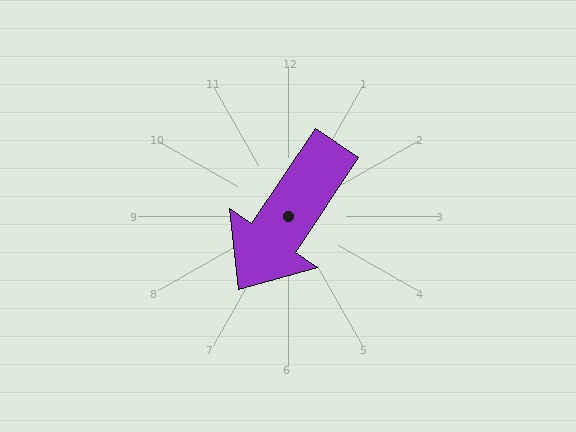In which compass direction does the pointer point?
Southwest.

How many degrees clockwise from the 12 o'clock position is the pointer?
Approximately 214 degrees.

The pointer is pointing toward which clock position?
Roughly 7 o'clock.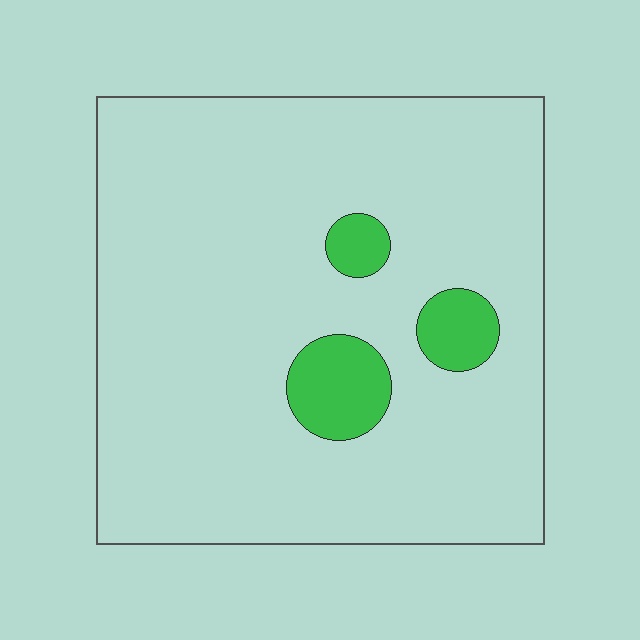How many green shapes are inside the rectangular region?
3.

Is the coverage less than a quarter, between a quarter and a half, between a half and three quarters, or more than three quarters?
Less than a quarter.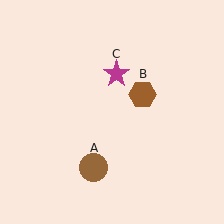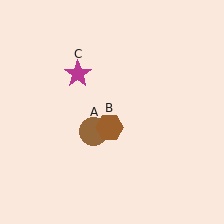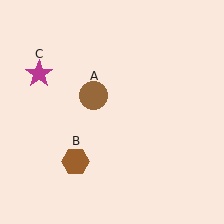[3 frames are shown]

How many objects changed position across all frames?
3 objects changed position: brown circle (object A), brown hexagon (object B), magenta star (object C).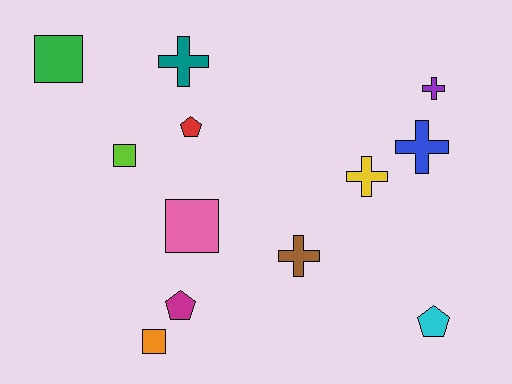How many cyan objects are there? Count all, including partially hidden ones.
There is 1 cyan object.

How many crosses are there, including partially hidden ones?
There are 5 crosses.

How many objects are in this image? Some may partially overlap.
There are 12 objects.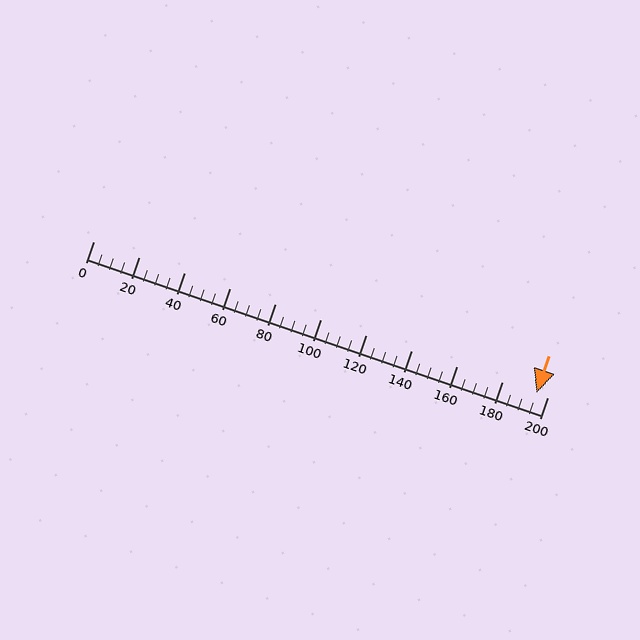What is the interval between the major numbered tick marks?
The major tick marks are spaced 20 units apart.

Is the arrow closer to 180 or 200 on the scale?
The arrow is closer to 200.